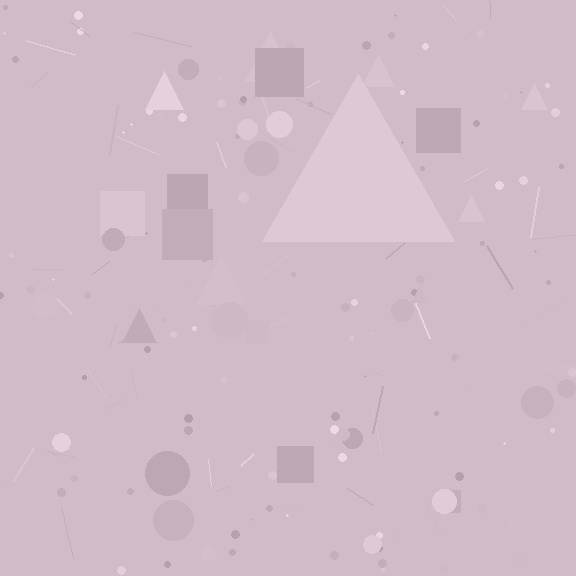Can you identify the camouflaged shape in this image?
The camouflaged shape is a triangle.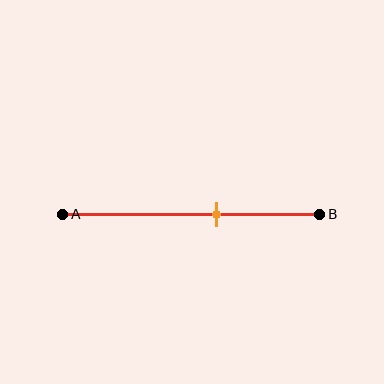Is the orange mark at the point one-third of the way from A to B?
No, the mark is at about 60% from A, not at the 33% one-third point.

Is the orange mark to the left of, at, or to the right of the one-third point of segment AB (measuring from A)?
The orange mark is to the right of the one-third point of segment AB.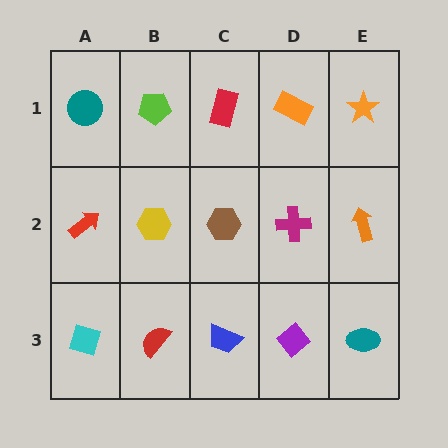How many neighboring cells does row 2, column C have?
4.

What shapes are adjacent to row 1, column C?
A brown hexagon (row 2, column C), a lime pentagon (row 1, column B), an orange rectangle (row 1, column D).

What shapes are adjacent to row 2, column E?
An orange star (row 1, column E), a teal ellipse (row 3, column E), a magenta cross (row 2, column D).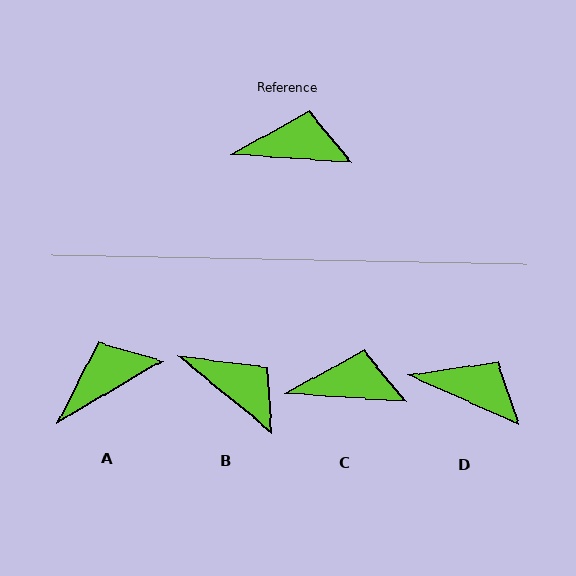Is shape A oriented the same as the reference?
No, it is off by about 34 degrees.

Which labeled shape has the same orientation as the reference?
C.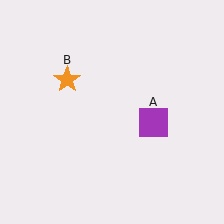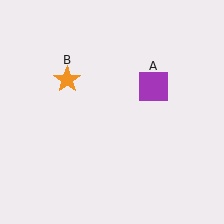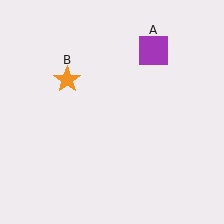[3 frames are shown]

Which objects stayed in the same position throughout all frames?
Orange star (object B) remained stationary.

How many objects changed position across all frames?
1 object changed position: purple square (object A).